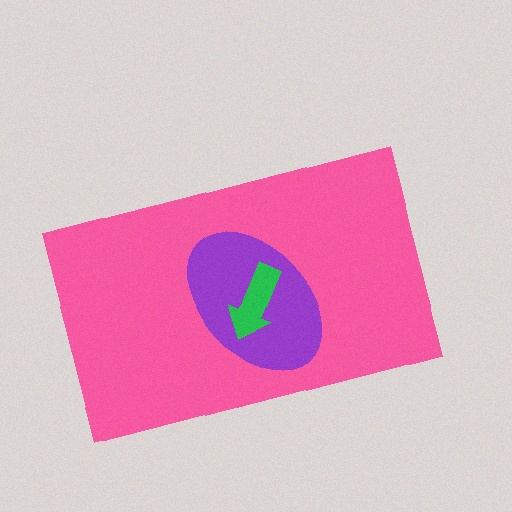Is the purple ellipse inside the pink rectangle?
Yes.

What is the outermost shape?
The pink rectangle.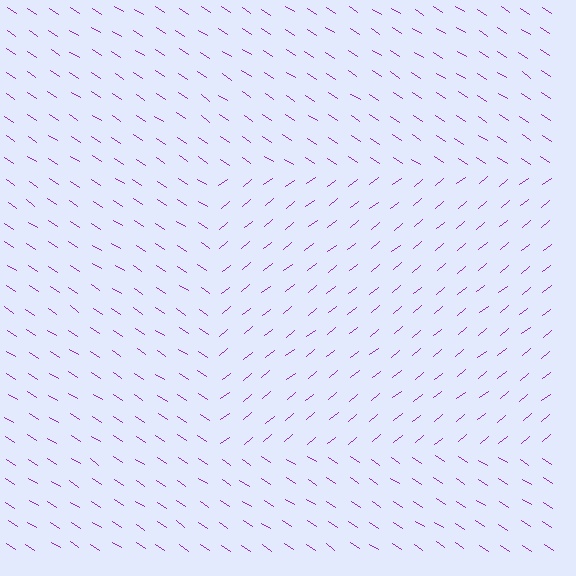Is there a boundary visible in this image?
Yes, there is a texture boundary formed by a change in line orientation.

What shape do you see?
I see a rectangle.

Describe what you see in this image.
The image is filled with small purple line segments. A rectangle region in the image has lines oriented differently from the surrounding lines, creating a visible texture boundary.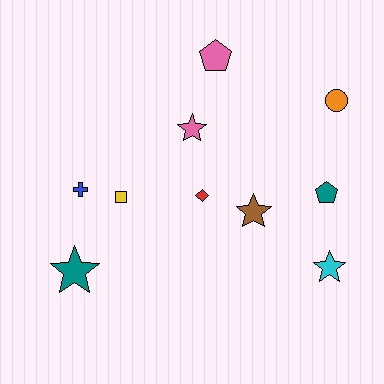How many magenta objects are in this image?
There are no magenta objects.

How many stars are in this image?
There are 4 stars.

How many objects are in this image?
There are 10 objects.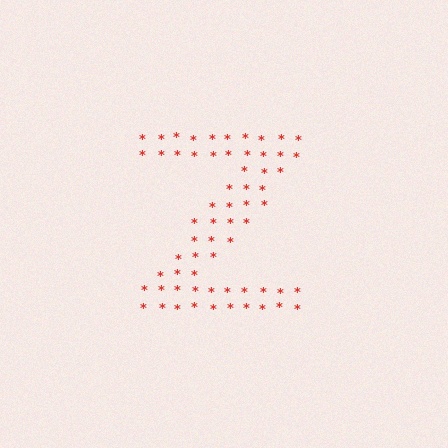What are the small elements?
The small elements are asterisks.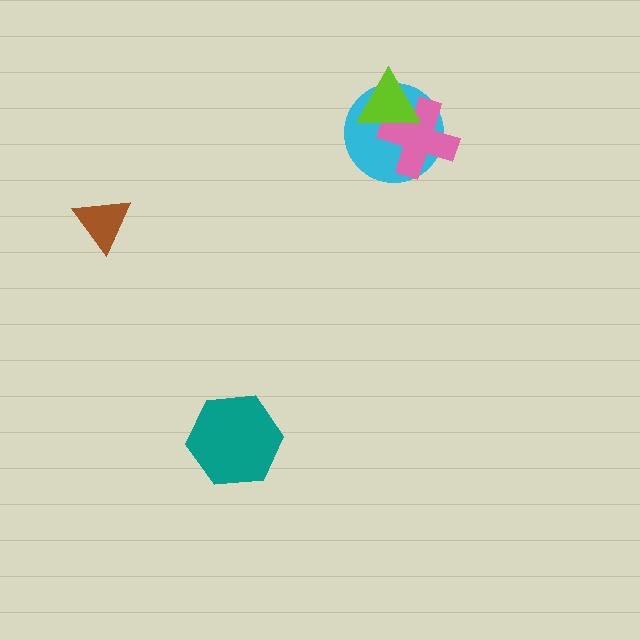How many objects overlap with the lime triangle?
2 objects overlap with the lime triangle.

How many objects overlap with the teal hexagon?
0 objects overlap with the teal hexagon.